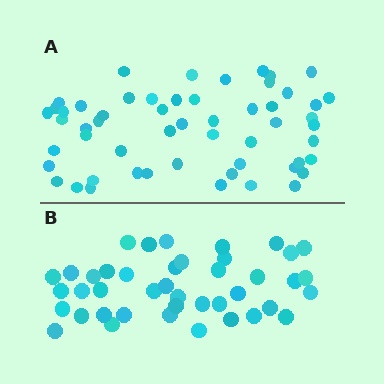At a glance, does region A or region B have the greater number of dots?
Region A (the top region) has more dots.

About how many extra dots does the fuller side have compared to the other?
Region A has approximately 15 more dots than region B.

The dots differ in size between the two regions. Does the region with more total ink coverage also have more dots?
No. Region B has more total ink coverage because its dots are larger, but region A actually contains more individual dots. Total area can be misleading — the number of items is what matters here.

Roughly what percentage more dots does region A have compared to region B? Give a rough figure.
About 30% more.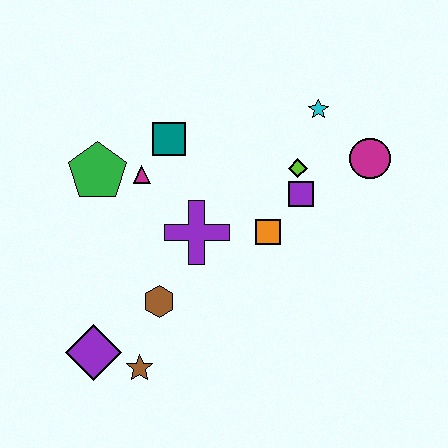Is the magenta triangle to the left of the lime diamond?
Yes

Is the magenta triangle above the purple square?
Yes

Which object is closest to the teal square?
The magenta triangle is closest to the teal square.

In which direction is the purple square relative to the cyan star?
The purple square is below the cyan star.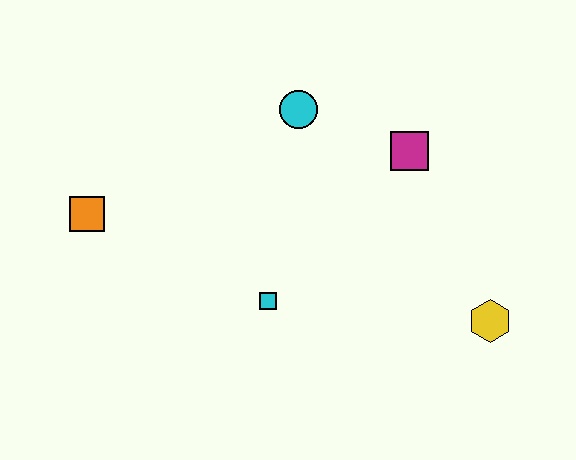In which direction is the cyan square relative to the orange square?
The cyan square is to the right of the orange square.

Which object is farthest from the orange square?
The yellow hexagon is farthest from the orange square.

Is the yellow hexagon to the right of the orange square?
Yes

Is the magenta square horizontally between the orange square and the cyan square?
No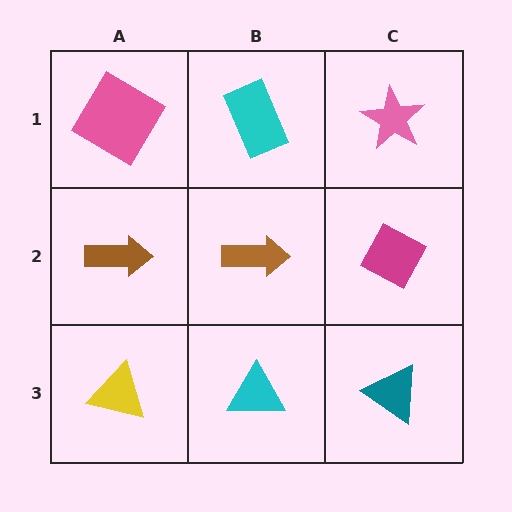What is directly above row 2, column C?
A pink star.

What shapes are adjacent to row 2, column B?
A cyan rectangle (row 1, column B), a cyan triangle (row 3, column B), a brown arrow (row 2, column A), a magenta diamond (row 2, column C).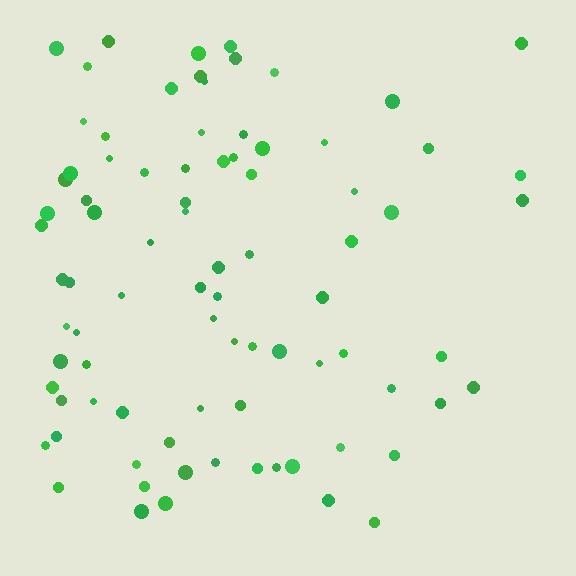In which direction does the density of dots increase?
From right to left, with the left side densest.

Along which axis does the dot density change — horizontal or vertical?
Horizontal.